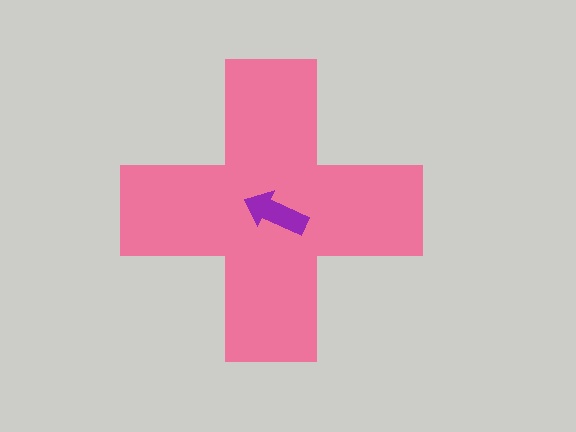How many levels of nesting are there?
2.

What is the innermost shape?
The purple arrow.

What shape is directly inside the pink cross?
The purple arrow.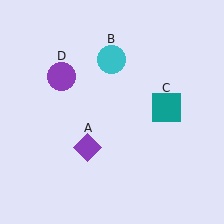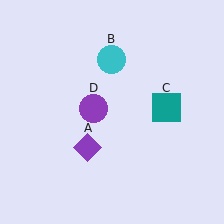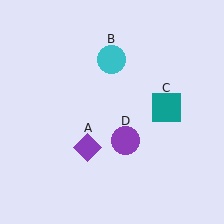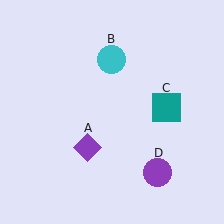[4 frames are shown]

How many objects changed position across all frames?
1 object changed position: purple circle (object D).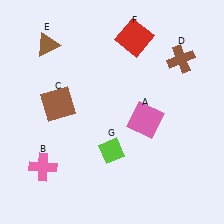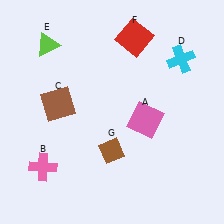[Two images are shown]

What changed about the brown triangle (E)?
In Image 1, E is brown. In Image 2, it changed to lime.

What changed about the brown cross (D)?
In Image 1, D is brown. In Image 2, it changed to cyan.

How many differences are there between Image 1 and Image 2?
There are 3 differences between the two images.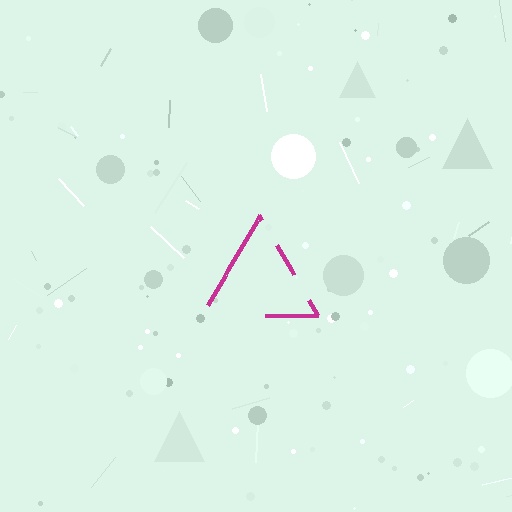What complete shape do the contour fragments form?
The contour fragments form a triangle.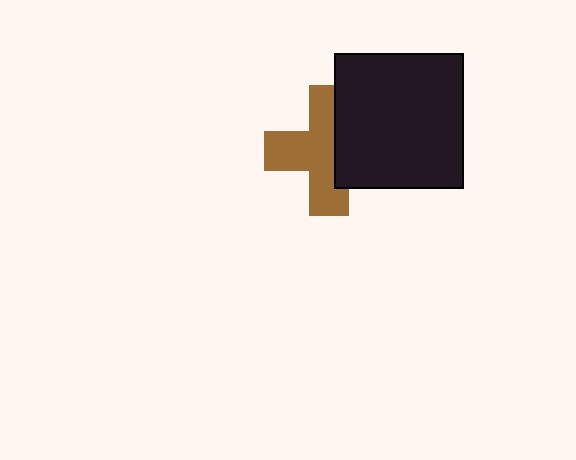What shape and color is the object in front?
The object in front is a black rectangle.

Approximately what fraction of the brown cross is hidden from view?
Roughly 39% of the brown cross is hidden behind the black rectangle.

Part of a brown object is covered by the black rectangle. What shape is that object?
It is a cross.